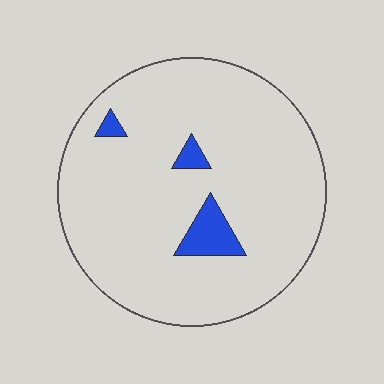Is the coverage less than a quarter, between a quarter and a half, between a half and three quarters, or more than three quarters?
Less than a quarter.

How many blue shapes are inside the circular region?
3.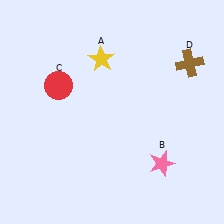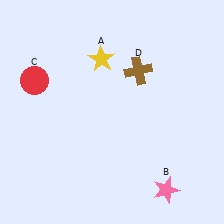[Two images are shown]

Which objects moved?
The objects that moved are: the pink star (B), the red circle (C), the brown cross (D).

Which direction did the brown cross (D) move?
The brown cross (D) moved left.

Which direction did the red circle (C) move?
The red circle (C) moved left.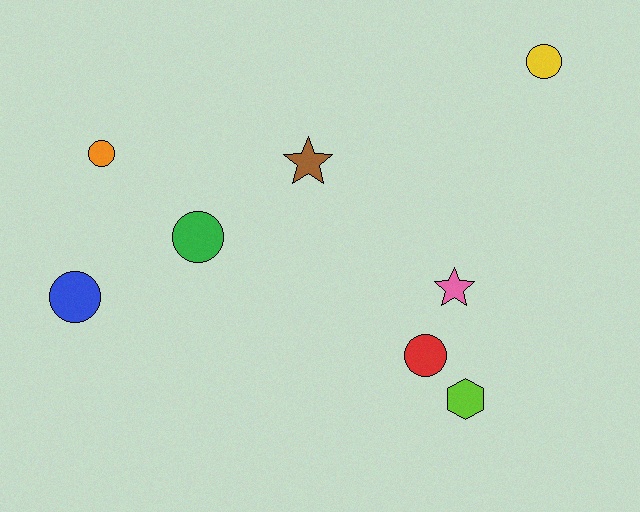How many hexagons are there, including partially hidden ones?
There is 1 hexagon.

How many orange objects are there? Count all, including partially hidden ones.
There is 1 orange object.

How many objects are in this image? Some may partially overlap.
There are 8 objects.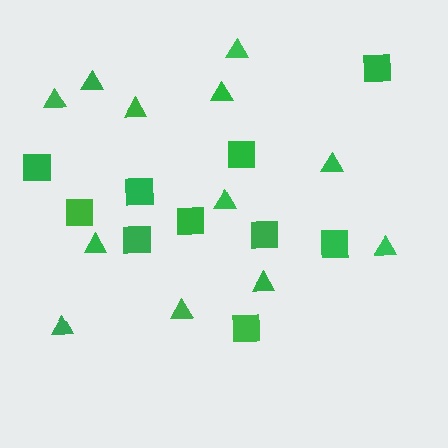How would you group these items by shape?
There are 2 groups: one group of triangles (12) and one group of squares (10).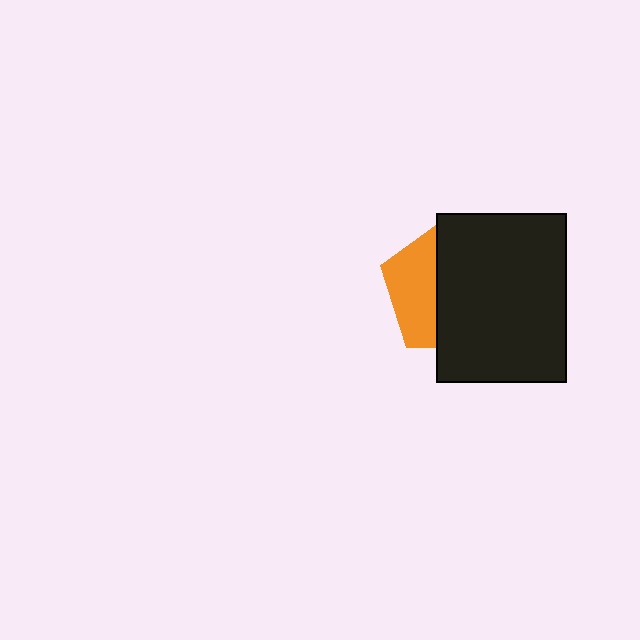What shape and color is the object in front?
The object in front is a black rectangle.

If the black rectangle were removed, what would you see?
You would see the complete orange pentagon.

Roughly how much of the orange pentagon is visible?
A small part of it is visible (roughly 36%).